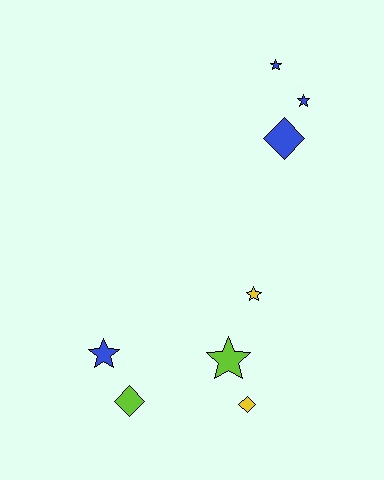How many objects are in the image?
There are 8 objects.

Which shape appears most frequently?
Star, with 5 objects.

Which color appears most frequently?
Blue, with 4 objects.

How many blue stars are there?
There are 3 blue stars.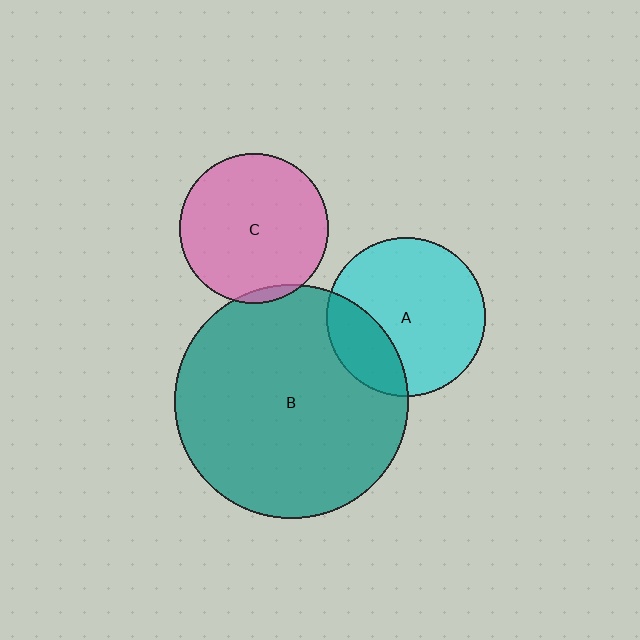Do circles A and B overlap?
Yes.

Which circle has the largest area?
Circle B (teal).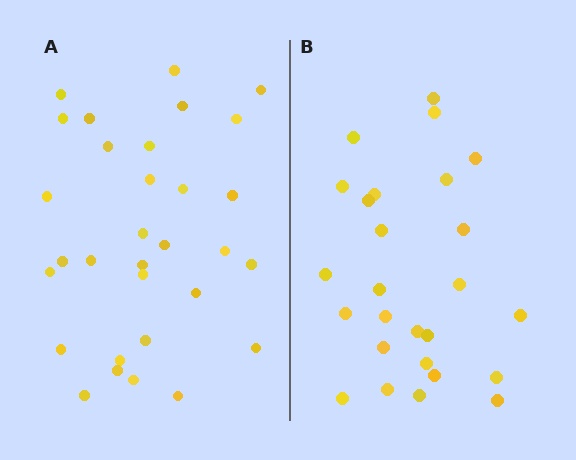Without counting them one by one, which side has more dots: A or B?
Region A (the left region) has more dots.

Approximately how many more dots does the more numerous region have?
Region A has about 5 more dots than region B.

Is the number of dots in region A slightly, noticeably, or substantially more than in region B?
Region A has only slightly more — the two regions are fairly close. The ratio is roughly 1.2 to 1.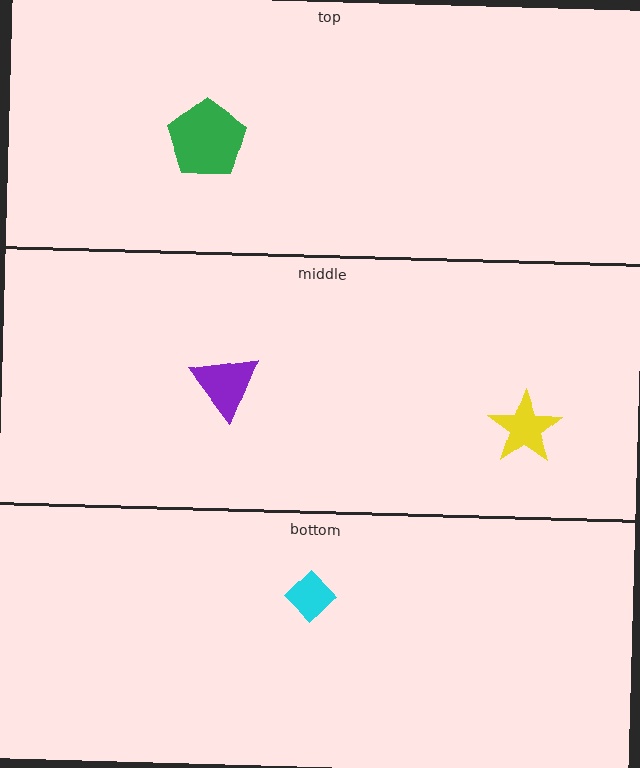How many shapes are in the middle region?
2.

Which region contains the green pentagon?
The top region.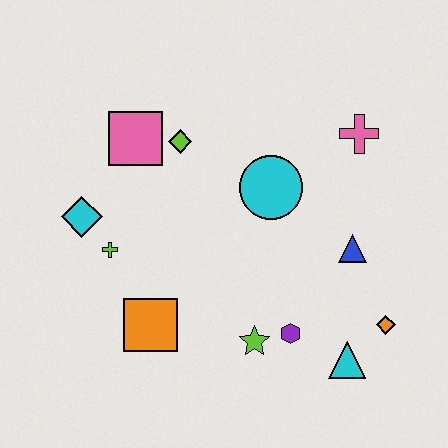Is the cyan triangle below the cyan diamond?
Yes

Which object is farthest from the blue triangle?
The cyan diamond is farthest from the blue triangle.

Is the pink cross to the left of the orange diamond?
Yes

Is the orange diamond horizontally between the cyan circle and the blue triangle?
No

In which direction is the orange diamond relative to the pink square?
The orange diamond is to the right of the pink square.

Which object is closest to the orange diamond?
The cyan triangle is closest to the orange diamond.